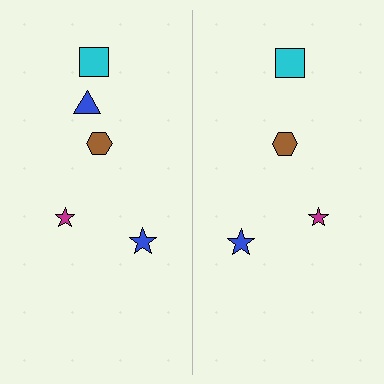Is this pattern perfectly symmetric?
No, the pattern is not perfectly symmetric. A blue triangle is missing from the right side.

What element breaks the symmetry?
A blue triangle is missing from the right side.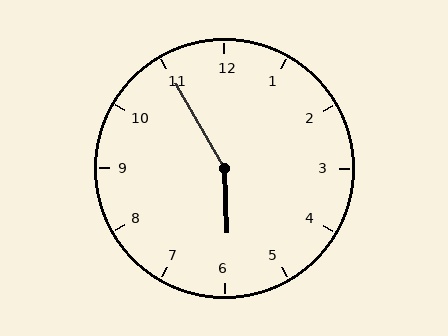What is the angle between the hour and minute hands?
Approximately 152 degrees.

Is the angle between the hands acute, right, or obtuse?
It is obtuse.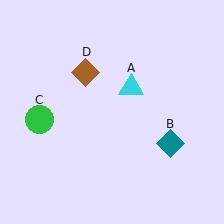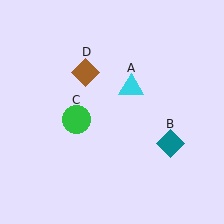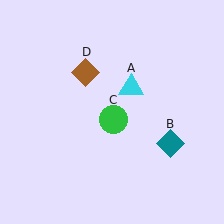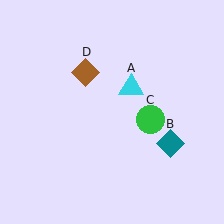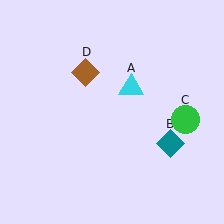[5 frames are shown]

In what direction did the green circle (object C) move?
The green circle (object C) moved right.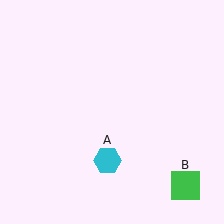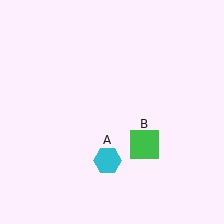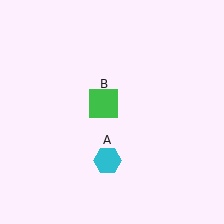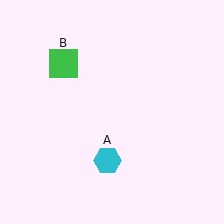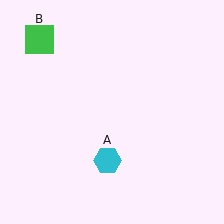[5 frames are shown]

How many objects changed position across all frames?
1 object changed position: green square (object B).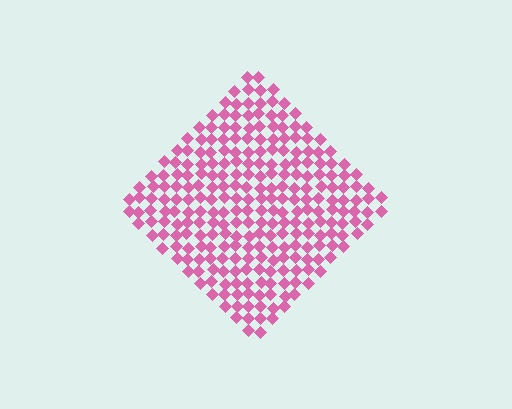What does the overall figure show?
The overall figure shows a diamond.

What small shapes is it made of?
It is made of small diamonds.